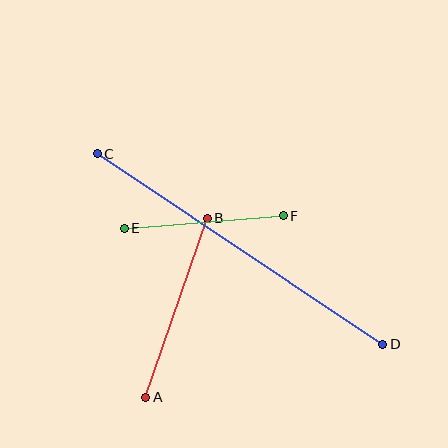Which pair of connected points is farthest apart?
Points C and D are farthest apart.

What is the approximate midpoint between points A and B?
The midpoint is at approximately (177, 308) pixels.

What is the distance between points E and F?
The distance is approximately 159 pixels.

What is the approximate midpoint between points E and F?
The midpoint is at approximately (204, 222) pixels.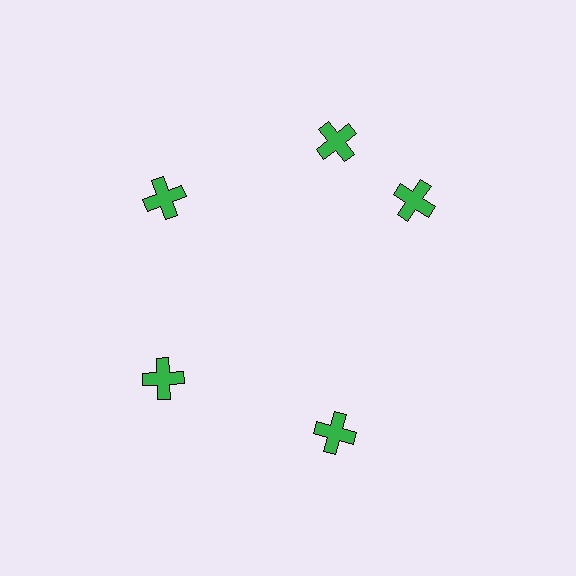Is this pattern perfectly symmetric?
No. The 5 green crosses are arranged in a ring, but one element near the 3 o'clock position is rotated out of alignment along the ring, breaking the 5-fold rotational symmetry.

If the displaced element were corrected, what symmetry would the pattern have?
It would have 5-fold rotational symmetry — the pattern would map onto itself every 72 degrees.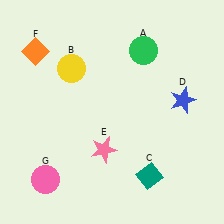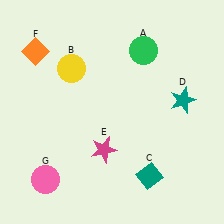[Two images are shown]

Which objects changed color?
D changed from blue to teal. E changed from pink to magenta.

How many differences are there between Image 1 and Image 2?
There are 2 differences between the two images.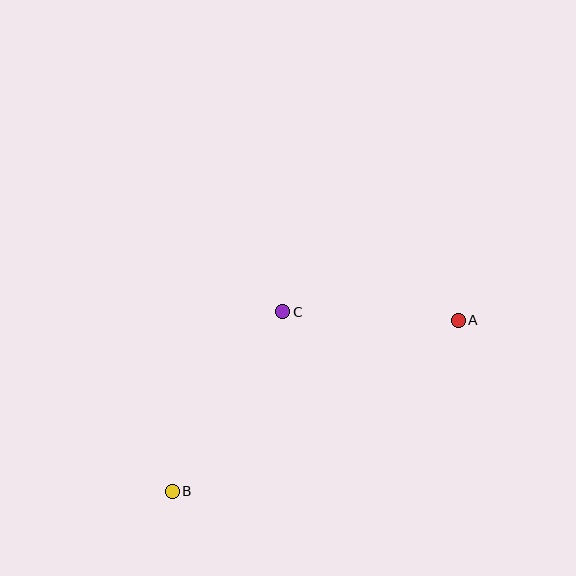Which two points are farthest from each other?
Points A and B are farthest from each other.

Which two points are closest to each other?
Points A and C are closest to each other.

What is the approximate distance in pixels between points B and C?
The distance between B and C is approximately 210 pixels.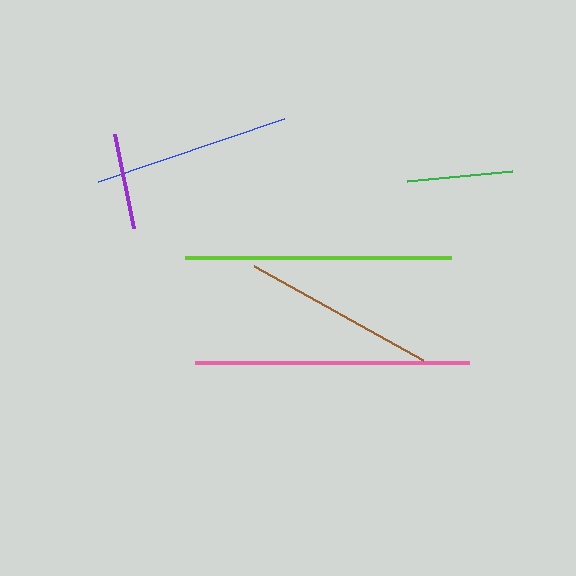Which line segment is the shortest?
The purple line is the shortest at approximately 96 pixels.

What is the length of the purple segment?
The purple segment is approximately 96 pixels long.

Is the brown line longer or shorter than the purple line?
The brown line is longer than the purple line.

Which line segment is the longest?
The pink line is the longest at approximately 275 pixels.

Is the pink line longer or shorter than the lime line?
The pink line is longer than the lime line.